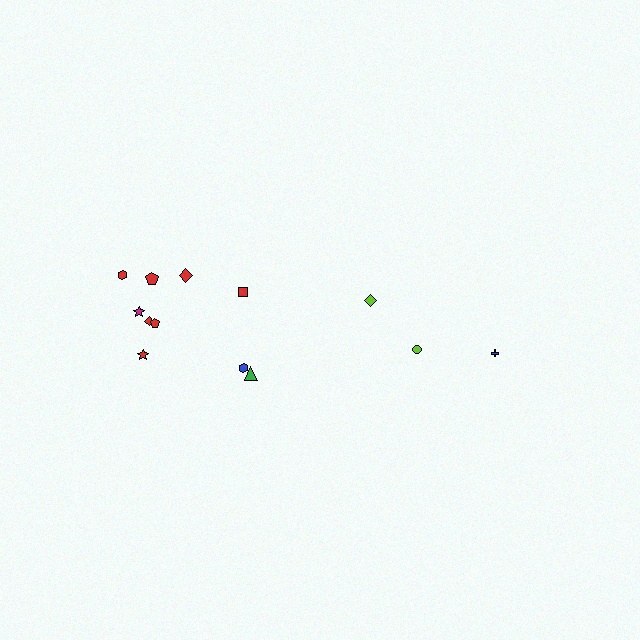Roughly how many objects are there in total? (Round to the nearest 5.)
Roughly 15 objects in total.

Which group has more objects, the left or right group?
The left group.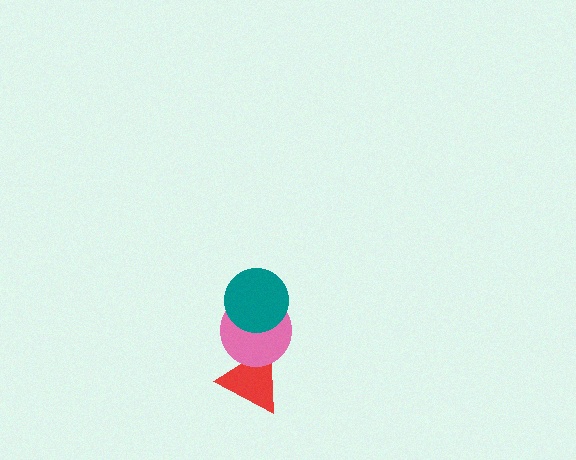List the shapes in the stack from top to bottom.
From top to bottom: the teal circle, the pink circle, the red triangle.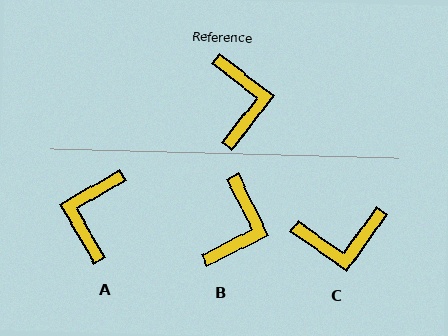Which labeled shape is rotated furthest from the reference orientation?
A, about 157 degrees away.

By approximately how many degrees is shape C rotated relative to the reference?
Approximately 88 degrees clockwise.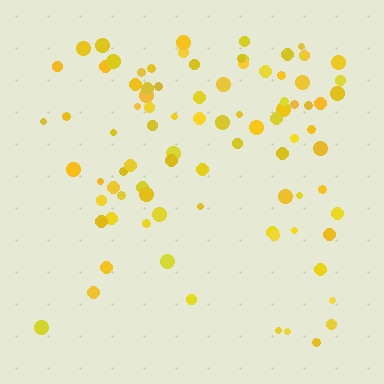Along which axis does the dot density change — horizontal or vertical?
Vertical.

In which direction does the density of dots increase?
From bottom to top, with the top side densest.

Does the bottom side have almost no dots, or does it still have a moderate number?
Still a moderate number, just noticeably fewer than the top.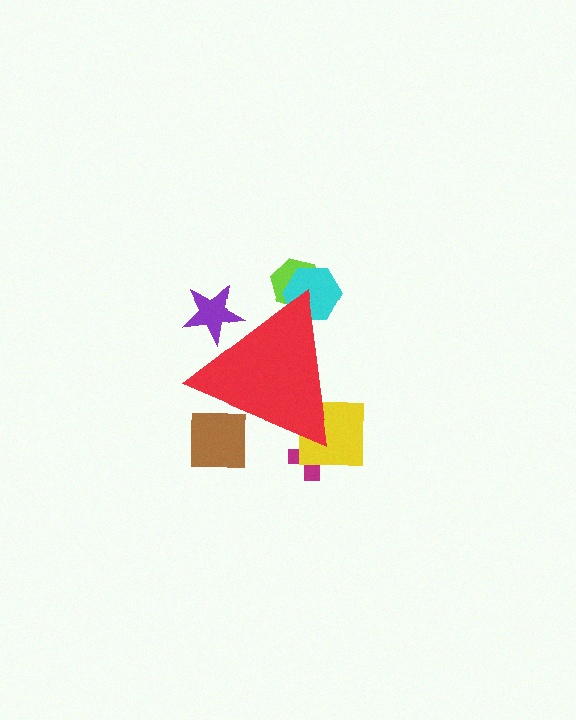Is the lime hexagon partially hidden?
Yes, the lime hexagon is partially hidden behind the red triangle.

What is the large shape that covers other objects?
A red triangle.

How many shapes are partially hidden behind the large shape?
6 shapes are partially hidden.